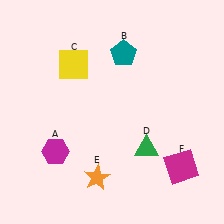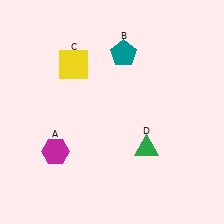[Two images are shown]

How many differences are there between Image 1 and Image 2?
There are 2 differences between the two images.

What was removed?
The orange star (E), the magenta square (F) were removed in Image 2.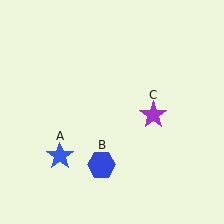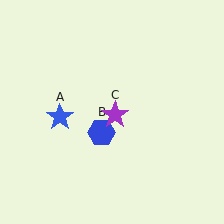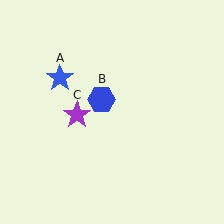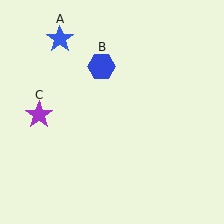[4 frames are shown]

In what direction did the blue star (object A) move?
The blue star (object A) moved up.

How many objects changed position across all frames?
3 objects changed position: blue star (object A), blue hexagon (object B), purple star (object C).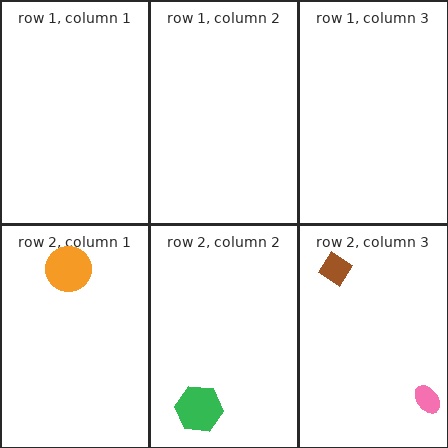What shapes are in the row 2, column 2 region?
The green hexagon.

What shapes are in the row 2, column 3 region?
The brown diamond, the pink ellipse.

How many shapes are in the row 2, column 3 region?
2.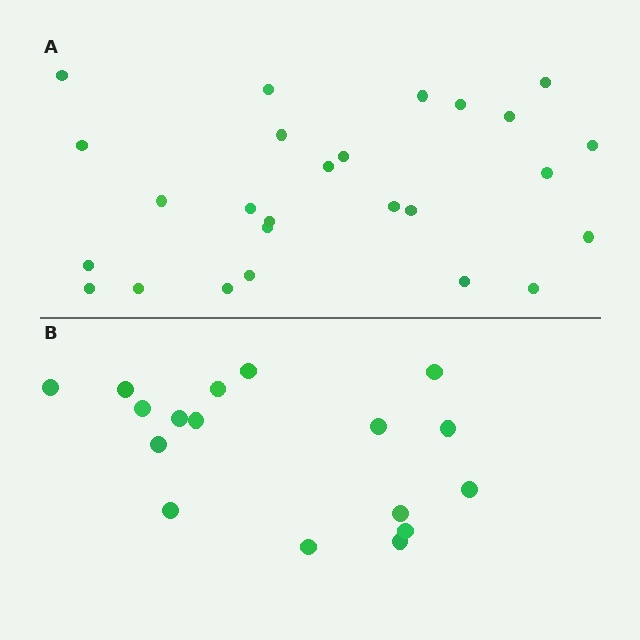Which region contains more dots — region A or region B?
Region A (the top region) has more dots.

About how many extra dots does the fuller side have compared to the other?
Region A has roughly 8 or so more dots than region B.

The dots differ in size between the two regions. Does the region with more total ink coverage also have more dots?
No. Region B has more total ink coverage because its dots are larger, but region A actually contains more individual dots. Total area can be misleading — the number of items is what matters here.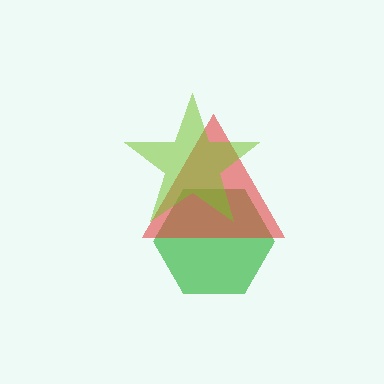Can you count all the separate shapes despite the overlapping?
Yes, there are 3 separate shapes.